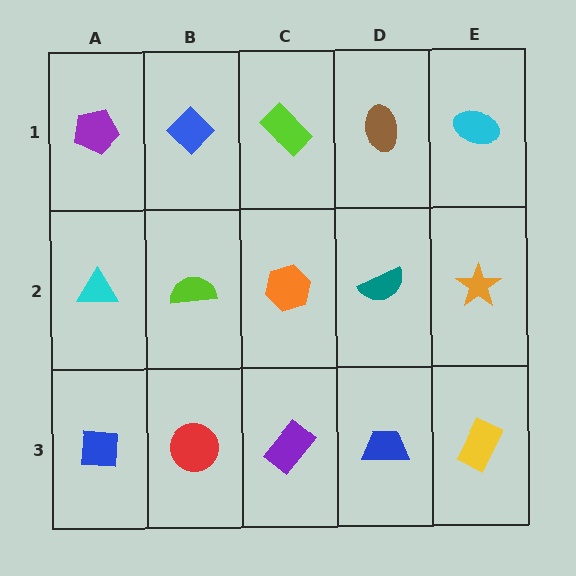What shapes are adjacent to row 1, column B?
A lime semicircle (row 2, column B), a purple pentagon (row 1, column A), a lime rectangle (row 1, column C).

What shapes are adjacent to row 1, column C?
An orange hexagon (row 2, column C), a blue diamond (row 1, column B), a brown ellipse (row 1, column D).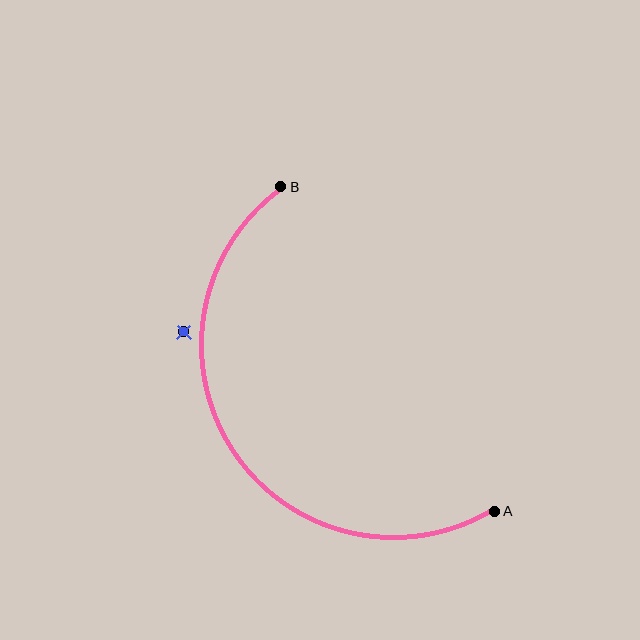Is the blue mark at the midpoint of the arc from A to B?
No — the blue mark does not lie on the arc at all. It sits slightly outside the curve.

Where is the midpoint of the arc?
The arc midpoint is the point on the curve farthest from the straight line joining A and B. It sits to the left of that line.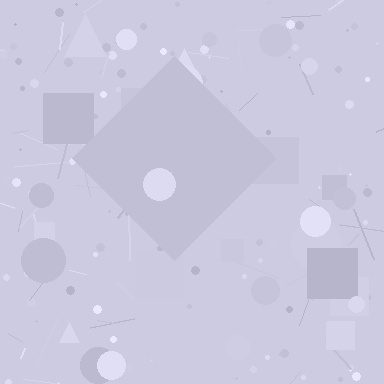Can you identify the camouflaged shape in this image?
The camouflaged shape is a diamond.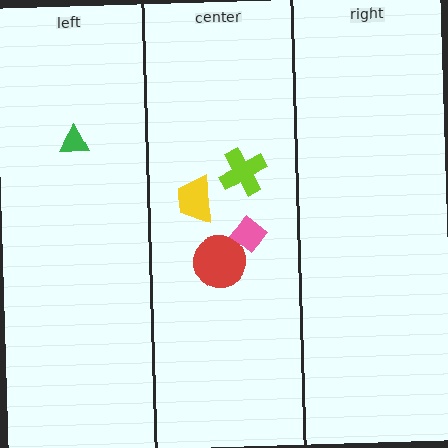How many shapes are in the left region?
1.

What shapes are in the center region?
The lime cross, the yellow trapezoid, the red circle, the pink diamond.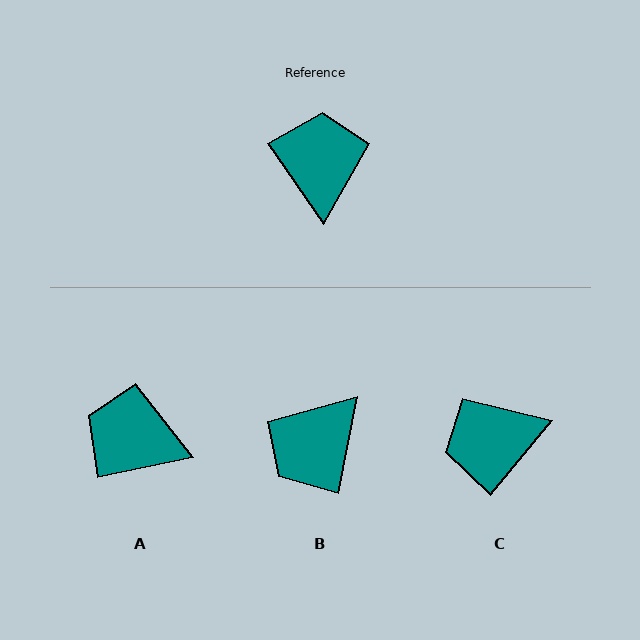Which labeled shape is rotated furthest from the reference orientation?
B, about 135 degrees away.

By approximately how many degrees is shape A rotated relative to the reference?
Approximately 68 degrees counter-clockwise.